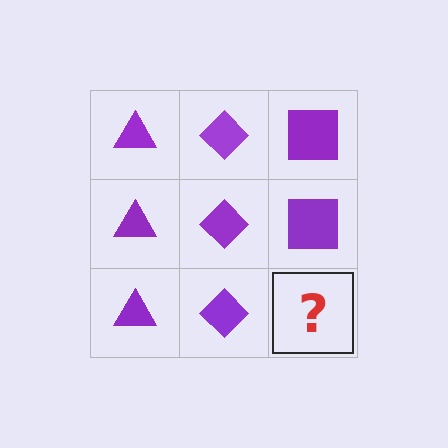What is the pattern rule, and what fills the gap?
The rule is that each column has a consistent shape. The gap should be filled with a purple square.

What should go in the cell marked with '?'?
The missing cell should contain a purple square.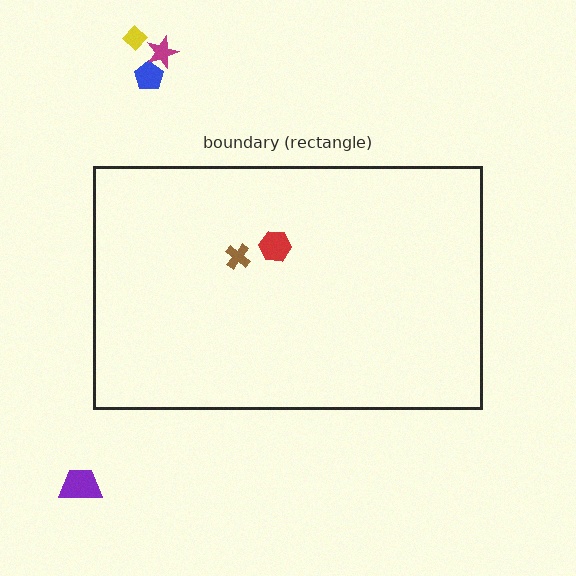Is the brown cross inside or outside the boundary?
Inside.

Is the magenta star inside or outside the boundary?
Outside.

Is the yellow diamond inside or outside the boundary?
Outside.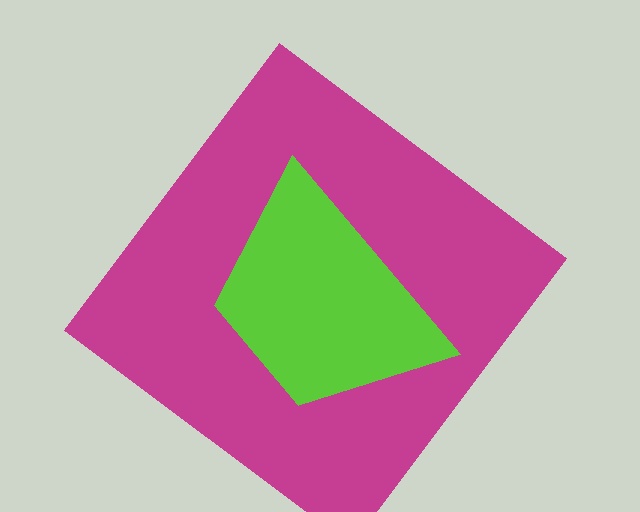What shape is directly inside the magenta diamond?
The lime trapezoid.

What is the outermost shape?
The magenta diamond.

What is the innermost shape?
The lime trapezoid.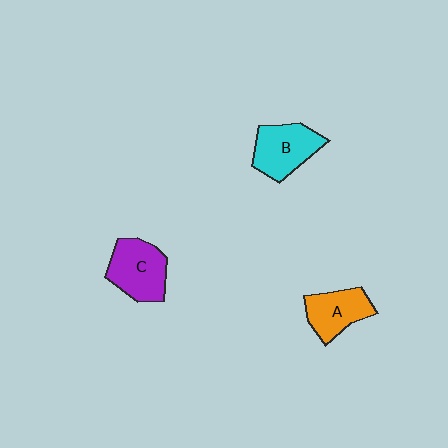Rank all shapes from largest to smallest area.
From largest to smallest: C (purple), B (cyan), A (orange).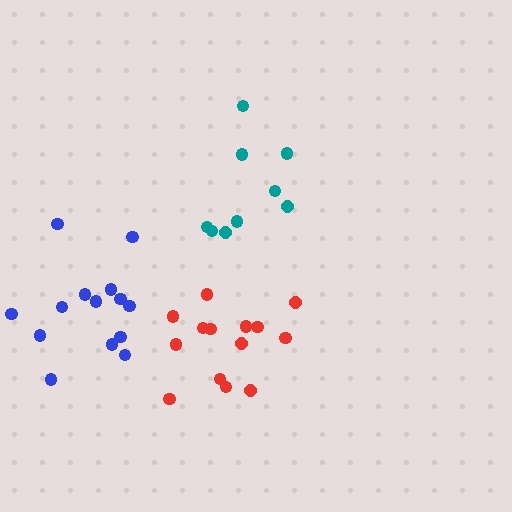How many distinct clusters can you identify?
There are 3 distinct clusters.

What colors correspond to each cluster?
The clusters are colored: teal, red, blue.